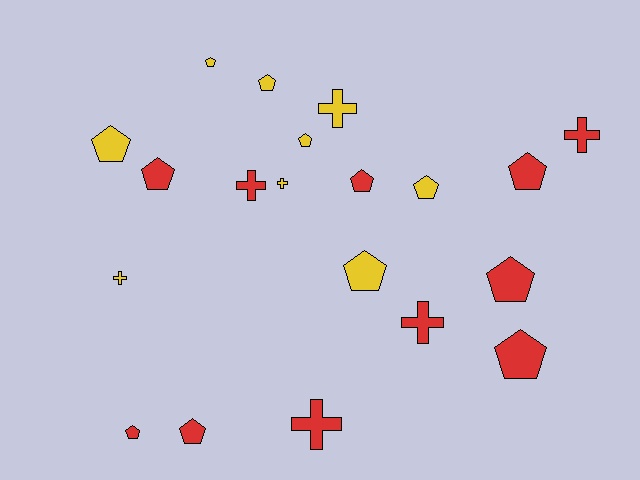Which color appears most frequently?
Red, with 11 objects.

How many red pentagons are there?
There are 7 red pentagons.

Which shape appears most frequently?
Pentagon, with 13 objects.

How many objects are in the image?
There are 20 objects.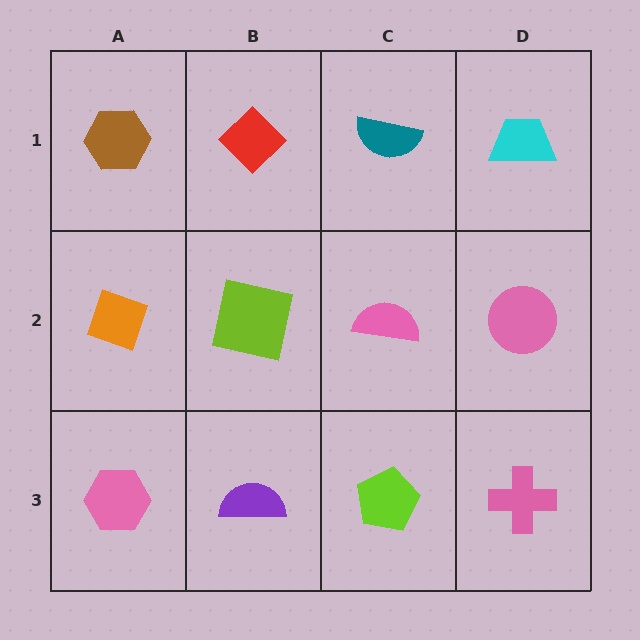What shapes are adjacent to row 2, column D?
A cyan trapezoid (row 1, column D), a pink cross (row 3, column D), a pink semicircle (row 2, column C).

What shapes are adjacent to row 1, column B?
A lime square (row 2, column B), a brown hexagon (row 1, column A), a teal semicircle (row 1, column C).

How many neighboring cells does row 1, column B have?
3.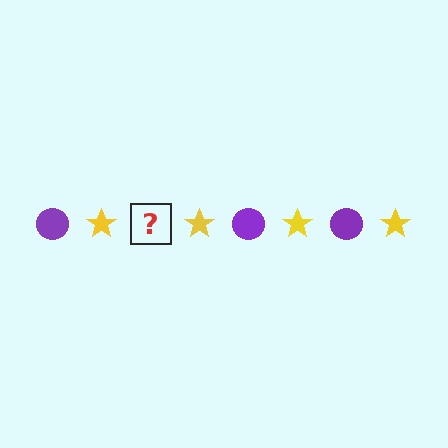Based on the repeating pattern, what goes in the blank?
The blank should be a purple circle.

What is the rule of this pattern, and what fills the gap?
The rule is that the pattern alternates between purple circle and yellow star. The gap should be filled with a purple circle.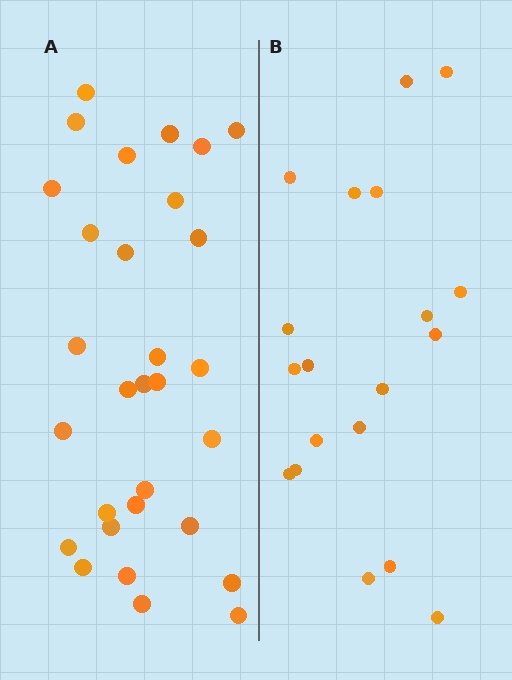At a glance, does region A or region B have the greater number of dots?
Region A (the left region) has more dots.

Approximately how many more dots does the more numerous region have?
Region A has roughly 12 or so more dots than region B.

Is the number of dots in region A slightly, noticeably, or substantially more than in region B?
Region A has substantially more. The ratio is roughly 1.6 to 1.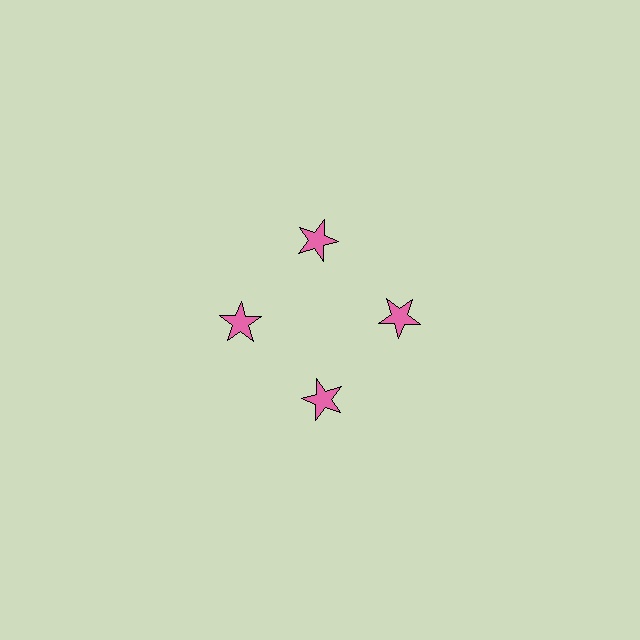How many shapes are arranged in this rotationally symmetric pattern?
There are 4 shapes, arranged in 4 groups of 1.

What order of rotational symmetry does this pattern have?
This pattern has 4-fold rotational symmetry.